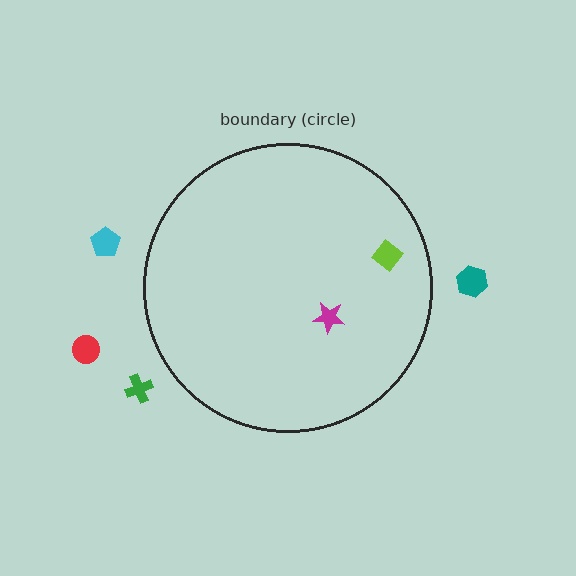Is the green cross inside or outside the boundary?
Outside.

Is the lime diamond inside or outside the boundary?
Inside.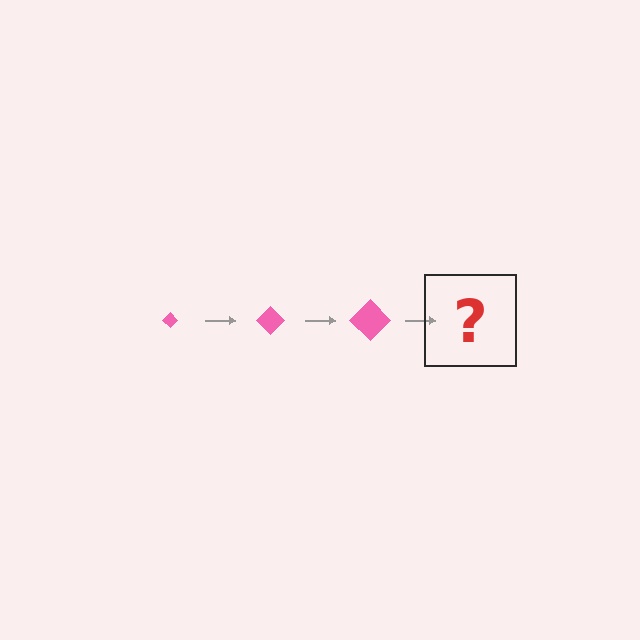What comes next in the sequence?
The next element should be a pink diamond, larger than the previous one.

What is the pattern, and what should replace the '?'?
The pattern is that the diamond gets progressively larger each step. The '?' should be a pink diamond, larger than the previous one.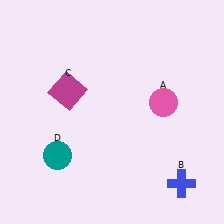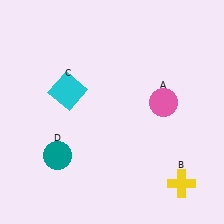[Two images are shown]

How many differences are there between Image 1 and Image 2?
There are 2 differences between the two images.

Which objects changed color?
B changed from blue to yellow. C changed from magenta to cyan.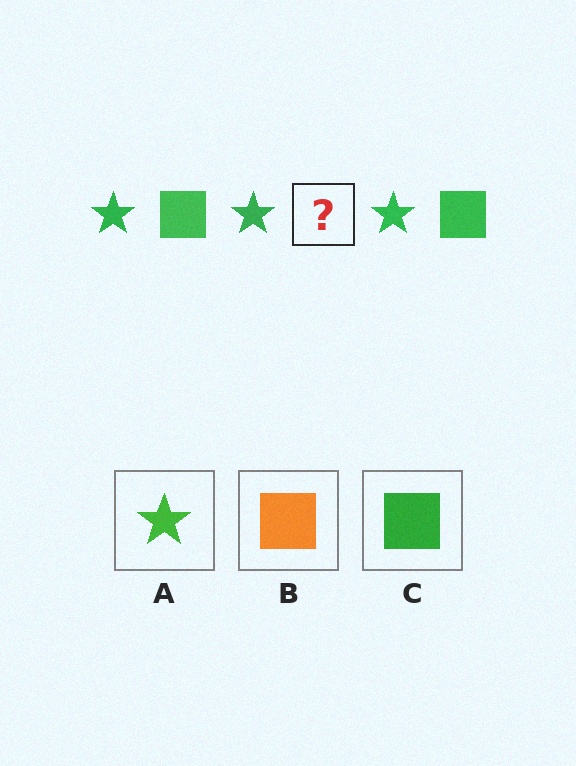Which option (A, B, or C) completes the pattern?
C.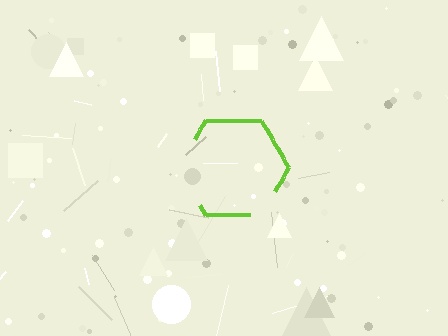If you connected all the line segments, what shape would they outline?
They would outline a hexagon.